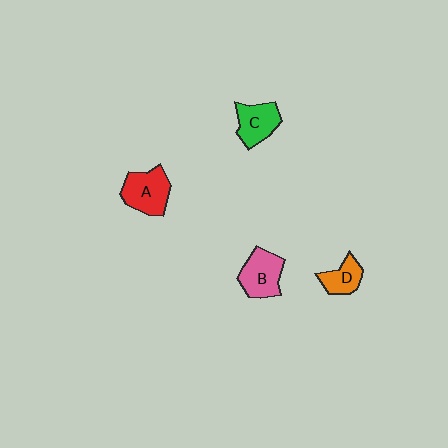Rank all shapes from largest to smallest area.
From largest to smallest: A (red), B (pink), C (green), D (orange).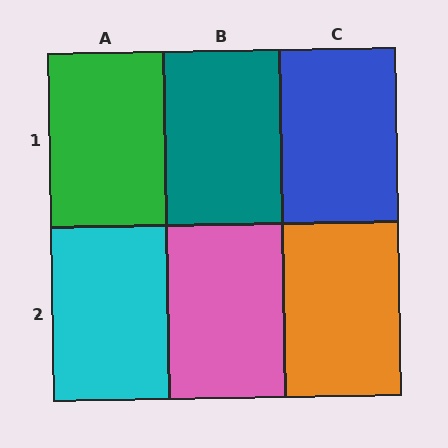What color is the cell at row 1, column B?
Teal.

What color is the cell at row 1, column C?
Blue.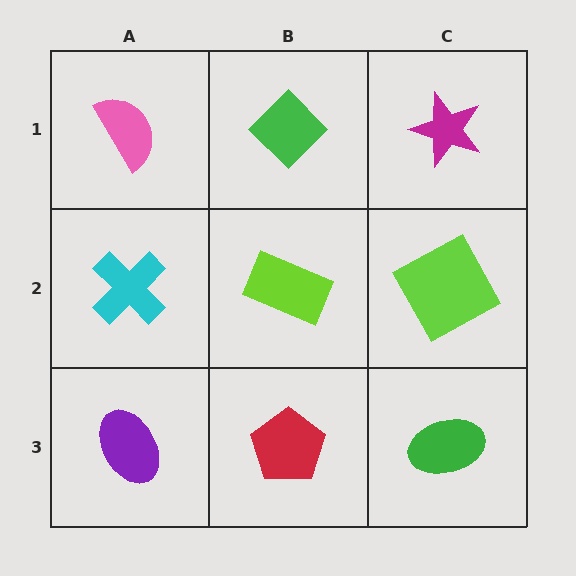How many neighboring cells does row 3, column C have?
2.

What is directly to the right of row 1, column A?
A green diamond.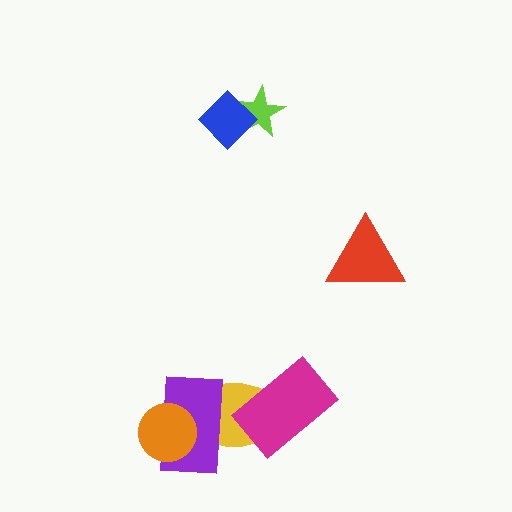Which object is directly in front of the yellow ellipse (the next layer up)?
The purple rectangle is directly in front of the yellow ellipse.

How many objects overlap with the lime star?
1 object overlaps with the lime star.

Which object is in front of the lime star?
The blue diamond is in front of the lime star.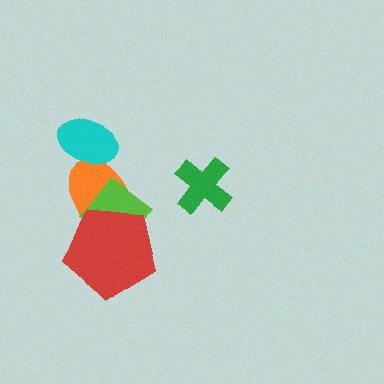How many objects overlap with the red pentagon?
2 objects overlap with the red pentagon.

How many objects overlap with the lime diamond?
2 objects overlap with the lime diamond.